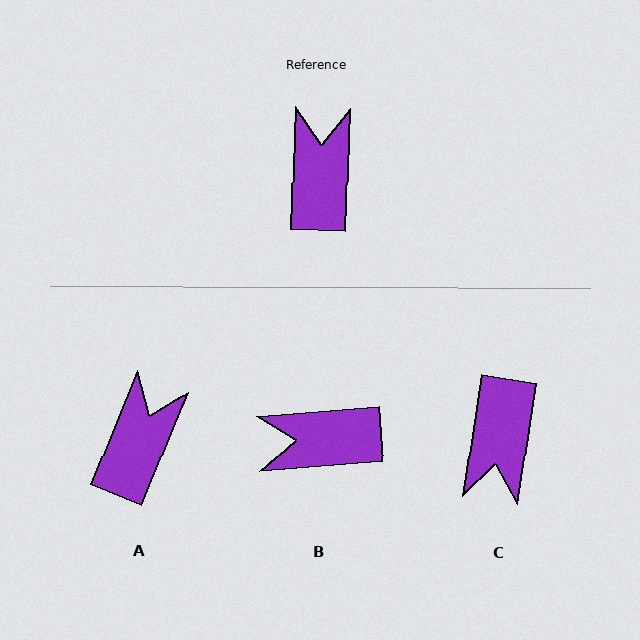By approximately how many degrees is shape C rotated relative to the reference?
Approximately 173 degrees counter-clockwise.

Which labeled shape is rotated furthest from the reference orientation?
C, about 173 degrees away.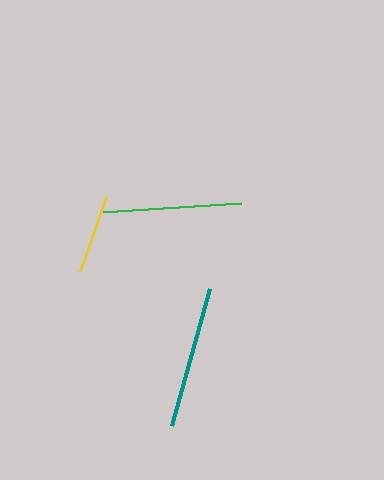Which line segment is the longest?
The teal line is the longest at approximately 142 pixels.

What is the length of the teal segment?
The teal segment is approximately 142 pixels long.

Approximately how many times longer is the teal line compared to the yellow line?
The teal line is approximately 1.8 times the length of the yellow line.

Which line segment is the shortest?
The yellow line is the shortest at approximately 78 pixels.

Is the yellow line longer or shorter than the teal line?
The teal line is longer than the yellow line.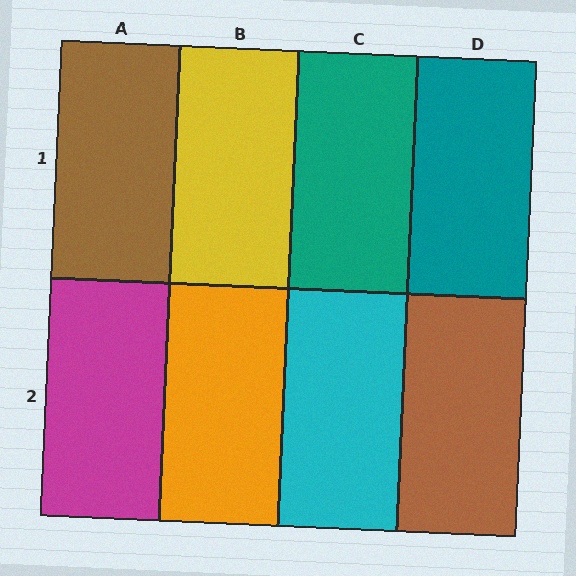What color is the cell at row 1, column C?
Teal.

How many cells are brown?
2 cells are brown.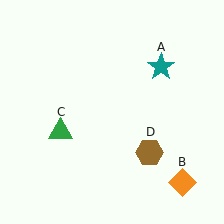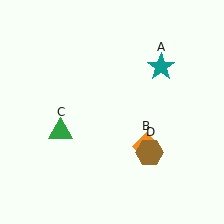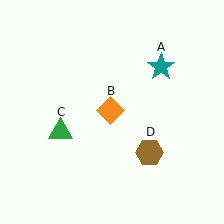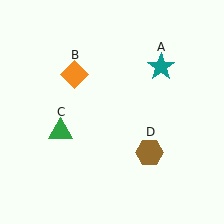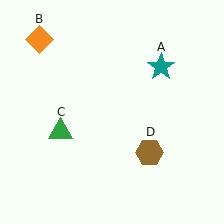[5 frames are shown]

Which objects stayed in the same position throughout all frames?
Teal star (object A) and green triangle (object C) and brown hexagon (object D) remained stationary.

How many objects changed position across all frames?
1 object changed position: orange diamond (object B).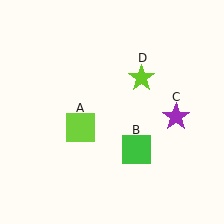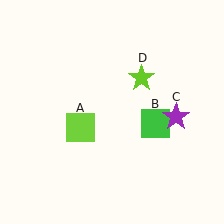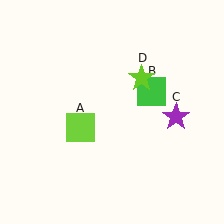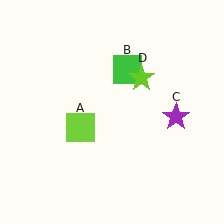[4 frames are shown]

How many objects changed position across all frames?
1 object changed position: green square (object B).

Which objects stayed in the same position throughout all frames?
Lime square (object A) and purple star (object C) and lime star (object D) remained stationary.